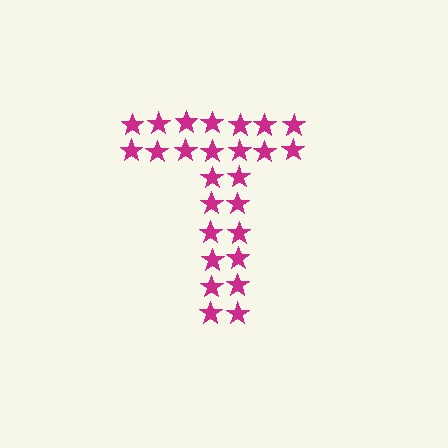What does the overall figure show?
The overall figure shows the letter T.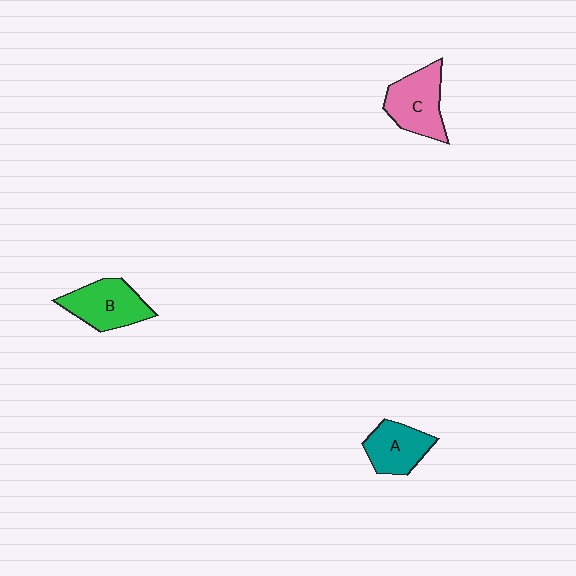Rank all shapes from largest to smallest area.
From largest to smallest: C (pink), B (green), A (teal).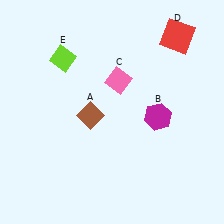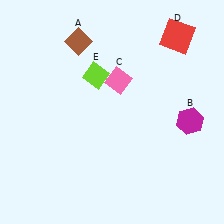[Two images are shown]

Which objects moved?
The objects that moved are: the brown diamond (A), the magenta hexagon (B), the lime diamond (E).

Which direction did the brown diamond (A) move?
The brown diamond (A) moved up.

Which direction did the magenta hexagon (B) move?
The magenta hexagon (B) moved right.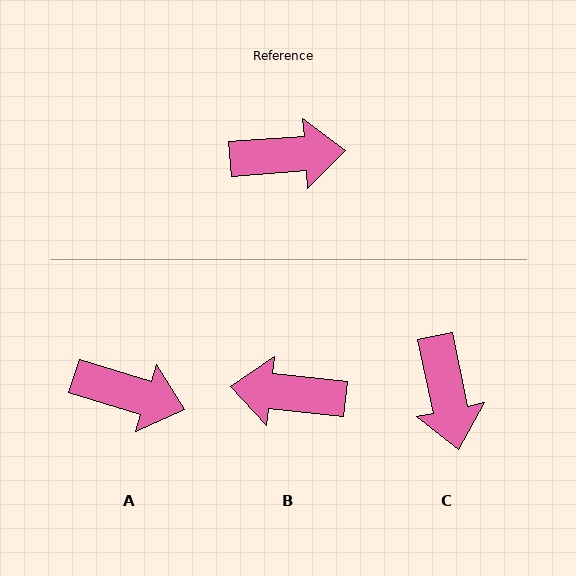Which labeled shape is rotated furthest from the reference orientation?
B, about 169 degrees away.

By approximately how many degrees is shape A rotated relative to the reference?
Approximately 22 degrees clockwise.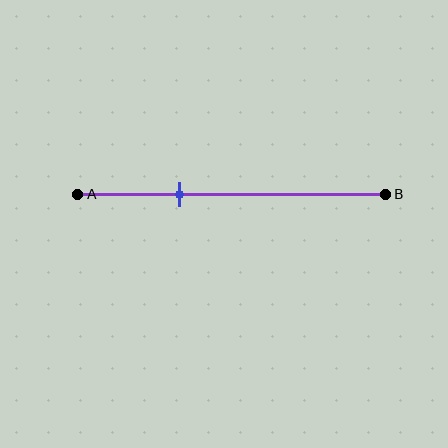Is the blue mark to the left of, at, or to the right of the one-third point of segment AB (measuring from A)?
The blue mark is approximately at the one-third point of segment AB.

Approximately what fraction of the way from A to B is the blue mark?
The blue mark is approximately 35% of the way from A to B.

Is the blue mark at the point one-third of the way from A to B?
Yes, the mark is approximately at the one-third point.